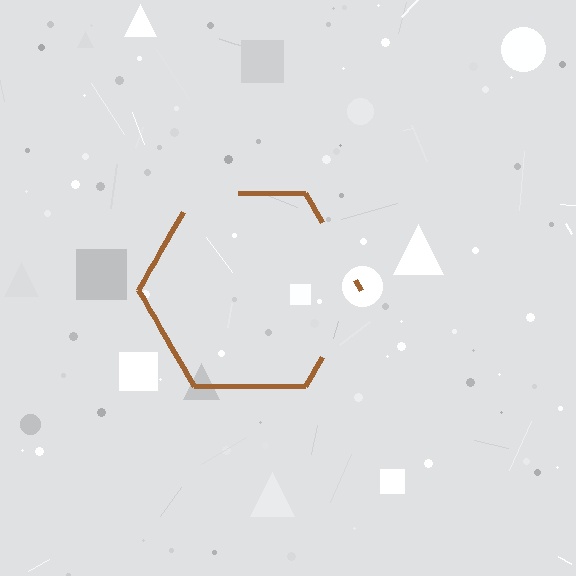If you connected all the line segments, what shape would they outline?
They would outline a hexagon.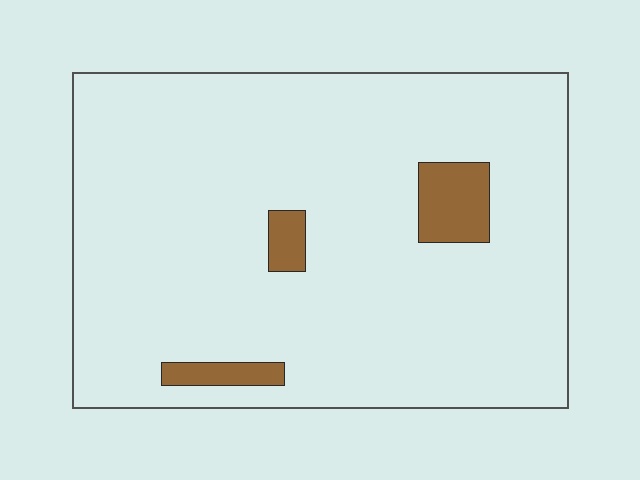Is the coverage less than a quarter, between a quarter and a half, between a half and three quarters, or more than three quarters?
Less than a quarter.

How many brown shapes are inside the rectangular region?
3.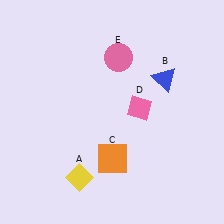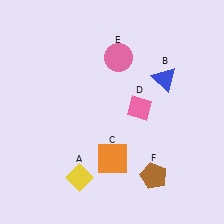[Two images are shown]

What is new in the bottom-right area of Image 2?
A brown pentagon (F) was added in the bottom-right area of Image 2.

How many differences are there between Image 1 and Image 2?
There is 1 difference between the two images.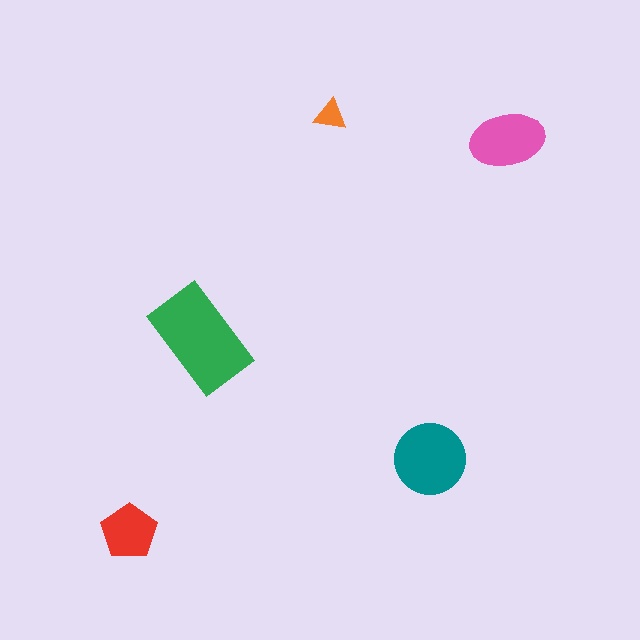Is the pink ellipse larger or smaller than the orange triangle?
Larger.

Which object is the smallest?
The orange triangle.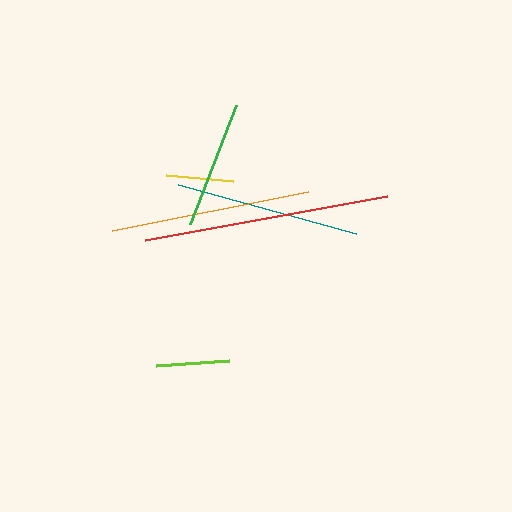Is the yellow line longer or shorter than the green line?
The green line is longer than the yellow line.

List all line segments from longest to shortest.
From longest to shortest: red, orange, teal, green, lime, yellow.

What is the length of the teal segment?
The teal segment is approximately 184 pixels long.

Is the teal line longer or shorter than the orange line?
The orange line is longer than the teal line.